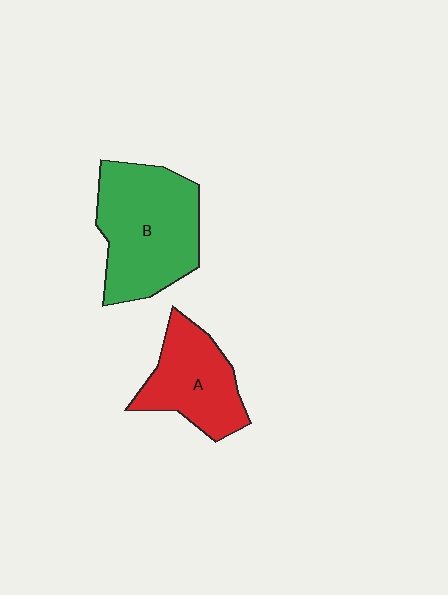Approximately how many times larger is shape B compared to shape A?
Approximately 1.5 times.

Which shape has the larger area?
Shape B (green).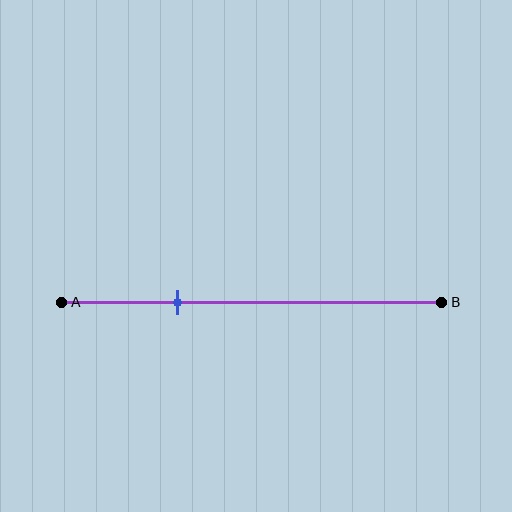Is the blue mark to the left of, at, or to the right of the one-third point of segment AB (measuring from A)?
The blue mark is approximately at the one-third point of segment AB.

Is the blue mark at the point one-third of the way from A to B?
Yes, the mark is approximately at the one-third point.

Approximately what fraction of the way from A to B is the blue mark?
The blue mark is approximately 30% of the way from A to B.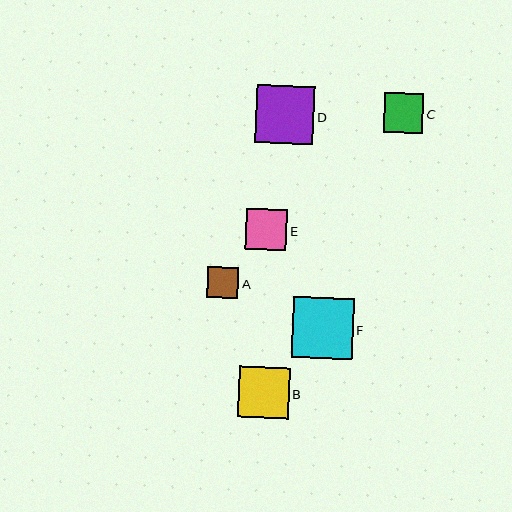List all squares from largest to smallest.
From largest to smallest: F, D, B, E, C, A.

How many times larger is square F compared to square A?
Square F is approximately 1.9 times the size of square A.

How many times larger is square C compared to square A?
Square C is approximately 1.3 times the size of square A.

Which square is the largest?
Square F is the largest with a size of approximately 61 pixels.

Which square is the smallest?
Square A is the smallest with a size of approximately 31 pixels.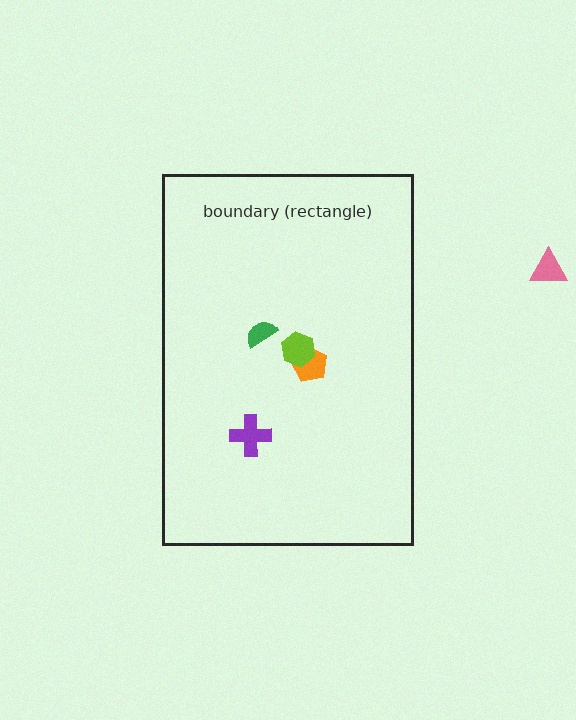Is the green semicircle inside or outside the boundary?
Inside.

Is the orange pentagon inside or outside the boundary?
Inside.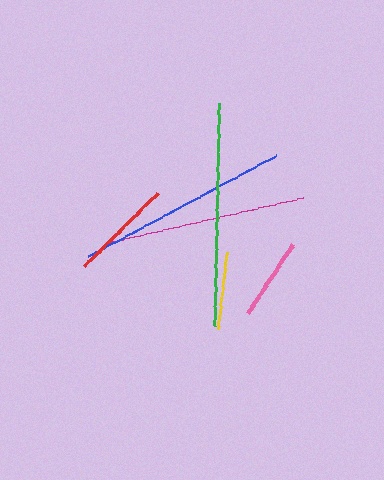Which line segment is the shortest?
The yellow line is the shortest at approximately 78 pixels.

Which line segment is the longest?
The green line is the longest at approximately 222 pixels.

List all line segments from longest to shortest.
From longest to shortest: green, blue, magenta, red, pink, yellow.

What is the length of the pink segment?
The pink segment is approximately 83 pixels long.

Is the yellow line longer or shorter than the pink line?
The pink line is longer than the yellow line.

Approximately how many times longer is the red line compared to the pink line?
The red line is approximately 1.2 times the length of the pink line.